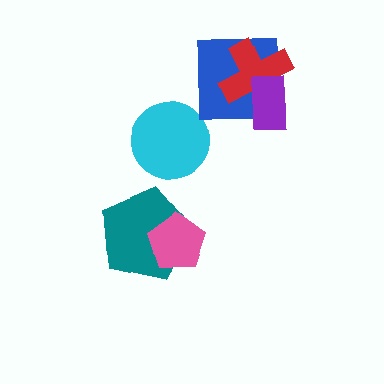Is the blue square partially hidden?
Yes, it is partially covered by another shape.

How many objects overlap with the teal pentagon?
1 object overlaps with the teal pentagon.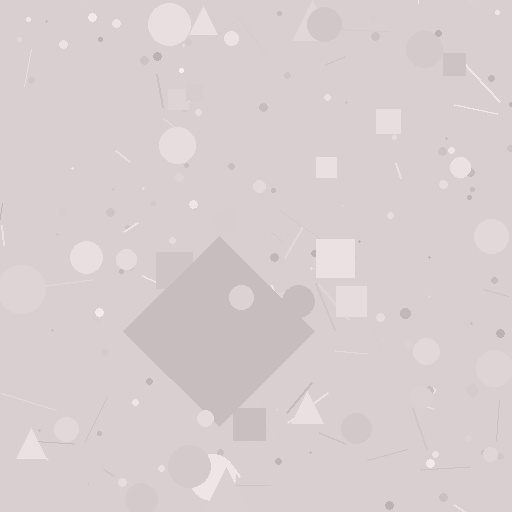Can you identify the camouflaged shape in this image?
The camouflaged shape is a diamond.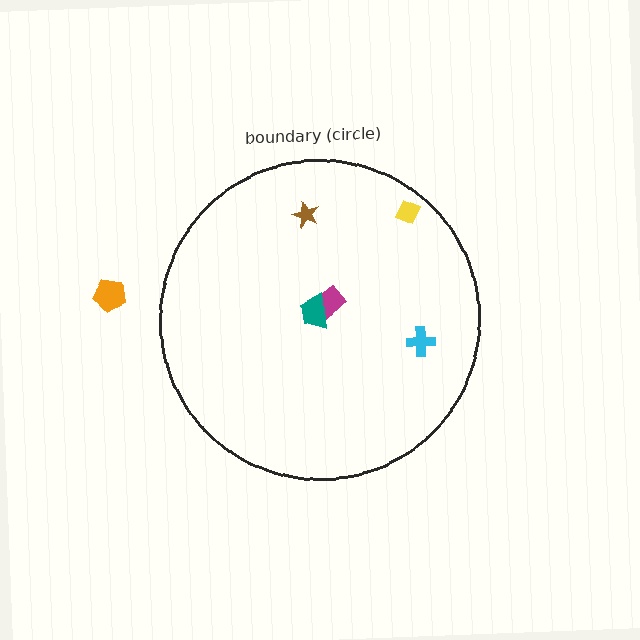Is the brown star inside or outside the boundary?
Inside.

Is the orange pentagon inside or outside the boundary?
Outside.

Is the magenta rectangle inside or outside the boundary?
Inside.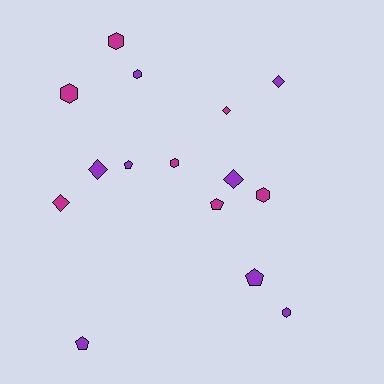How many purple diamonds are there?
There are 3 purple diamonds.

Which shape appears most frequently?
Hexagon, with 6 objects.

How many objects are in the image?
There are 15 objects.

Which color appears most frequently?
Purple, with 8 objects.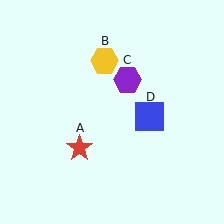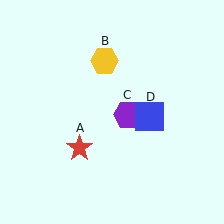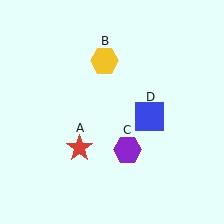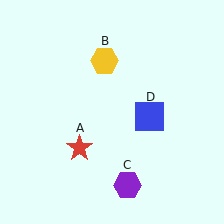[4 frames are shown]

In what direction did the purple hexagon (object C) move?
The purple hexagon (object C) moved down.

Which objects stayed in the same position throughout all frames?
Red star (object A) and yellow hexagon (object B) and blue square (object D) remained stationary.